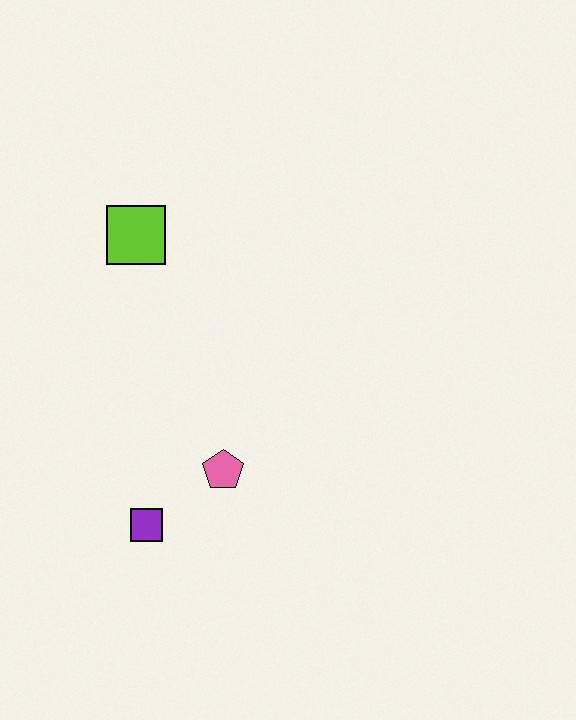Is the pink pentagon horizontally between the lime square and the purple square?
No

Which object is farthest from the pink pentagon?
The lime square is farthest from the pink pentagon.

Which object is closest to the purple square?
The pink pentagon is closest to the purple square.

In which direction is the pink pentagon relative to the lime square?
The pink pentagon is below the lime square.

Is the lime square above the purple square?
Yes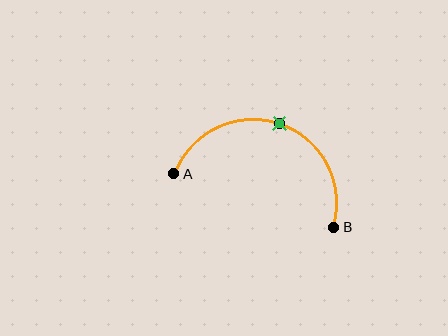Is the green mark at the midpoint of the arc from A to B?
Yes. The green mark lies on the arc at equal arc-length from both A and B — it is the arc midpoint.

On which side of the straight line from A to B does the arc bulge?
The arc bulges above the straight line connecting A and B.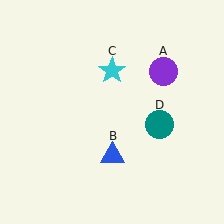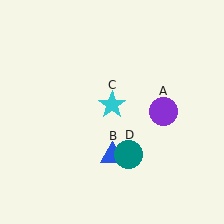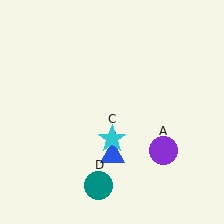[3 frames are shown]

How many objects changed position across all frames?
3 objects changed position: purple circle (object A), cyan star (object C), teal circle (object D).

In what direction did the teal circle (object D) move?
The teal circle (object D) moved down and to the left.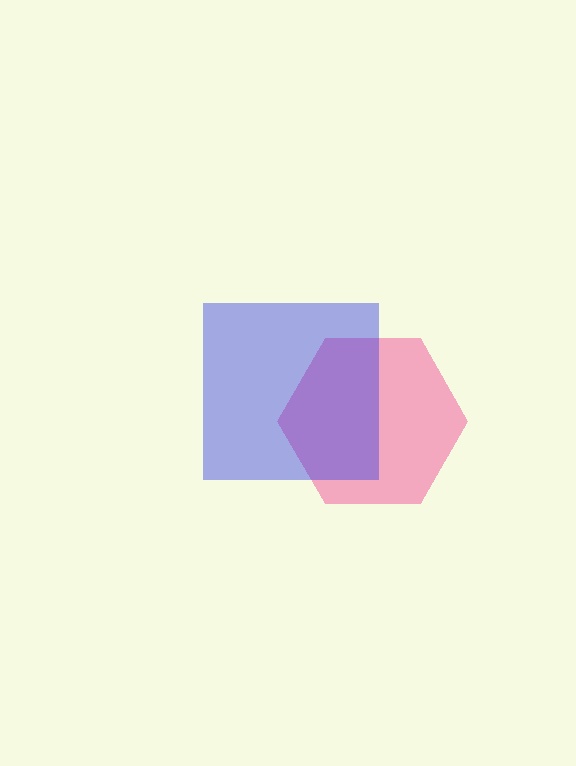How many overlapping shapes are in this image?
There are 2 overlapping shapes in the image.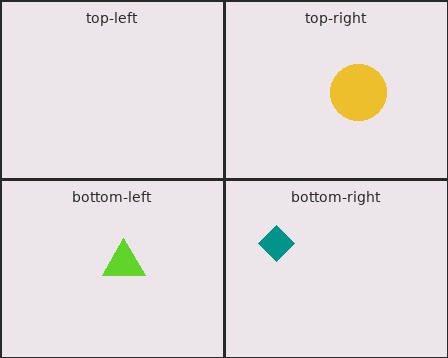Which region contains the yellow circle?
The top-right region.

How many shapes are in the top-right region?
1.